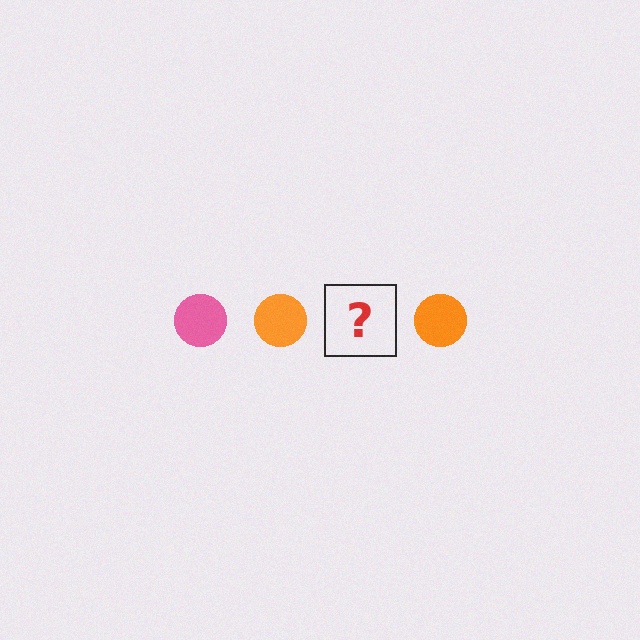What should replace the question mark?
The question mark should be replaced with a pink circle.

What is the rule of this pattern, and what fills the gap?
The rule is that the pattern cycles through pink, orange circles. The gap should be filled with a pink circle.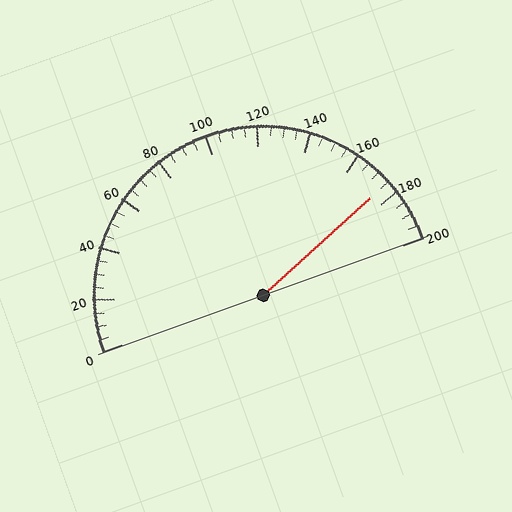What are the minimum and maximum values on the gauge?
The gauge ranges from 0 to 200.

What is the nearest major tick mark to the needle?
The nearest major tick mark is 180.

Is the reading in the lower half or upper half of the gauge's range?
The reading is in the upper half of the range (0 to 200).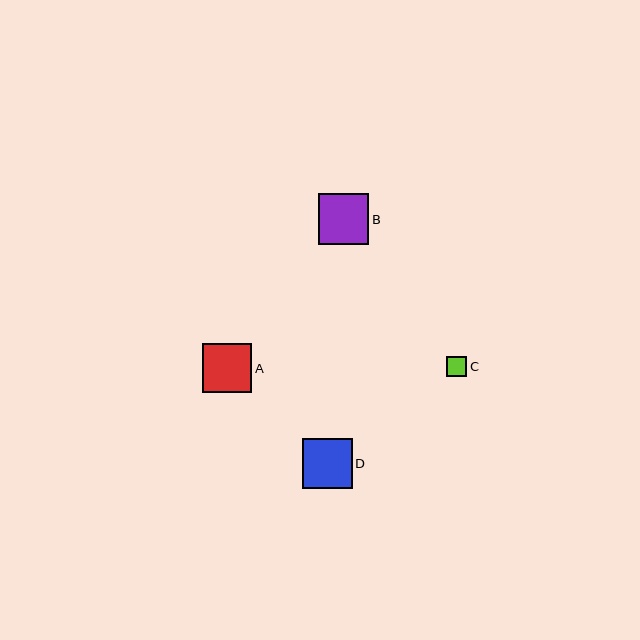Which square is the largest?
Square B is the largest with a size of approximately 50 pixels.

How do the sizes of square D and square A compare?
Square D and square A are approximately the same size.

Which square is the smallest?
Square C is the smallest with a size of approximately 20 pixels.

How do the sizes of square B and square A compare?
Square B and square A are approximately the same size.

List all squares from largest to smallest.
From largest to smallest: B, D, A, C.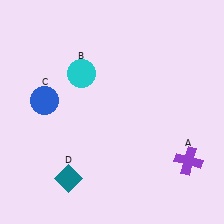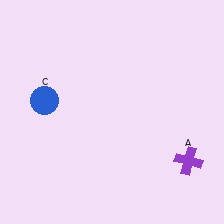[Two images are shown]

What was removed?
The cyan circle (B), the teal diamond (D) were removed in Image 2.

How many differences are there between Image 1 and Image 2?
There are 2 differences between the two images.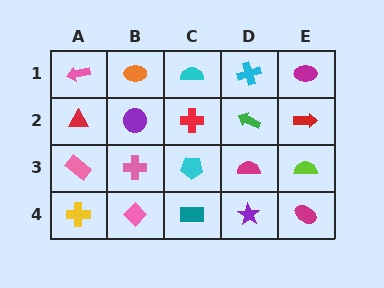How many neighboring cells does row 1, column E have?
2.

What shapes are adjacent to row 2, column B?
An orange ellipse (row 1, column B), a pink cross (row 3, column B), a red triangle (row 2, column A), a red cross (row 2, column C).